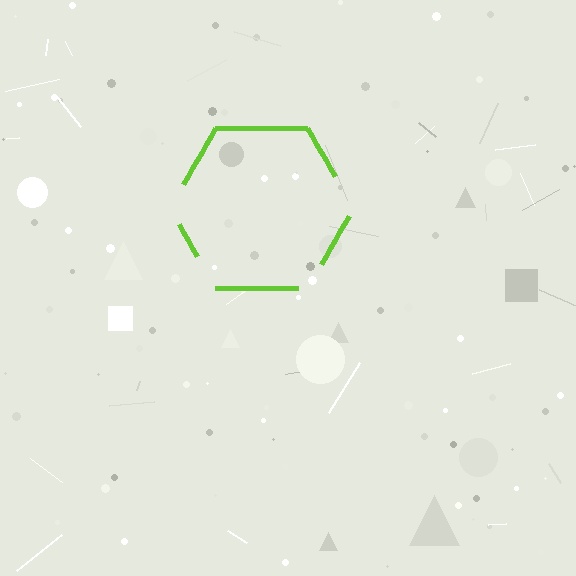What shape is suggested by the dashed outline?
The dashed outline suggests a hexagon.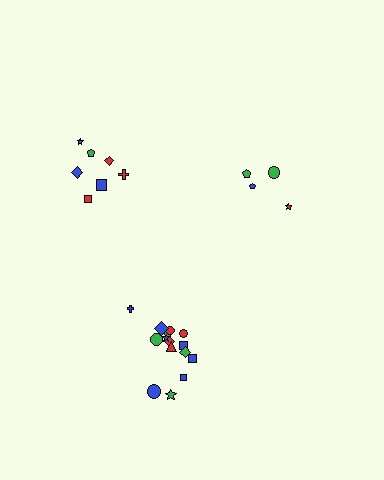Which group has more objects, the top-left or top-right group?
The top-left group.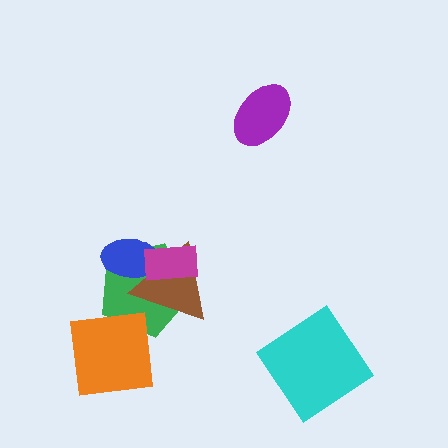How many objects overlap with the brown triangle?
3 objects overlap with the brown triangle.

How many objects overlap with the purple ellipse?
0 objects overlap with the purple ellipse.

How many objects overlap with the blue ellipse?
3 objects overlap with the blue ellipse.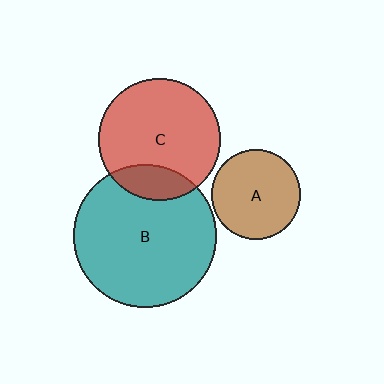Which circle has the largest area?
Circle B (teal).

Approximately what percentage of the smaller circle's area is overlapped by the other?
Approximately 20%.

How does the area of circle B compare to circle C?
Approximately 1.4 times.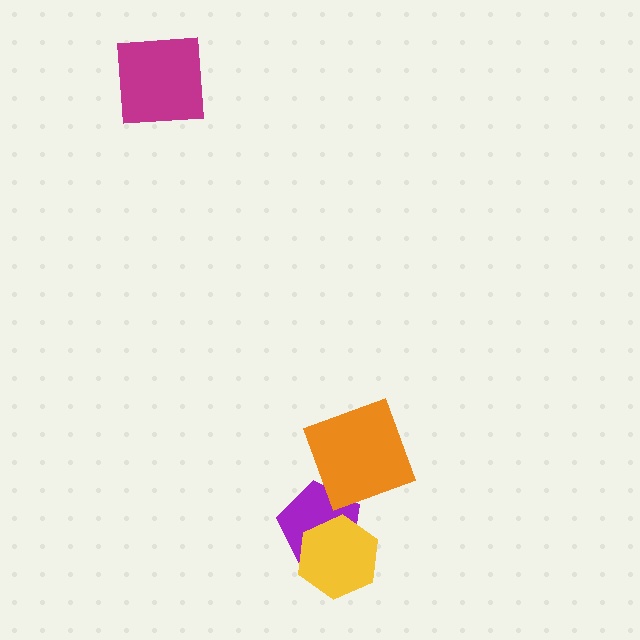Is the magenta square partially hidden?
No, no other shape covers it.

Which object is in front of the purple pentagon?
The yellow hexagon is in front of the purple pentagon.